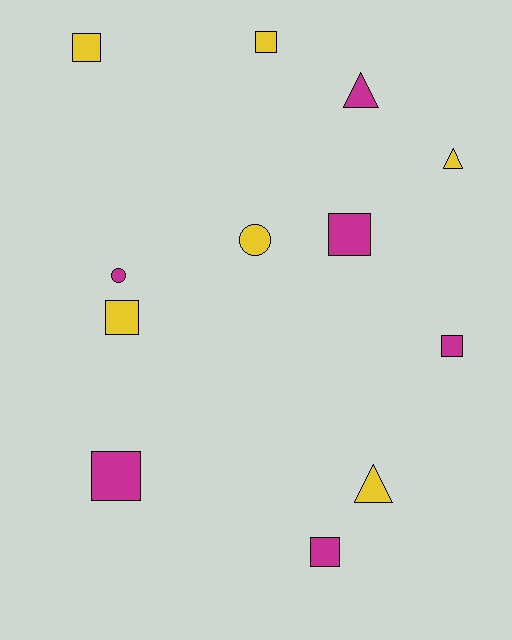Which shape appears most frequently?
Square, with 7 objects.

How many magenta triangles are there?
There is 1 magenta triangle.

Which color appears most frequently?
Yellow, with 6 objects.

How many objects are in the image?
There are 12 objects.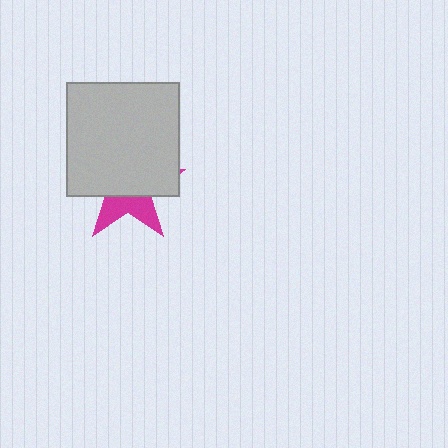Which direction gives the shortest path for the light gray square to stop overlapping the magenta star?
Moving up gives the shortest separation.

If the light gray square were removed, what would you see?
You would see the complete magenta star.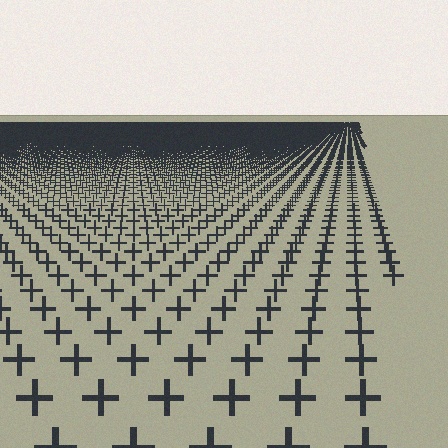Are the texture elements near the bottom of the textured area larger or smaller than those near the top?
Larger. Near the bottom, elements are closer to the viewer and appear at a bigger on-screen size.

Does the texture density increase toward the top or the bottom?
Density increases toward the top.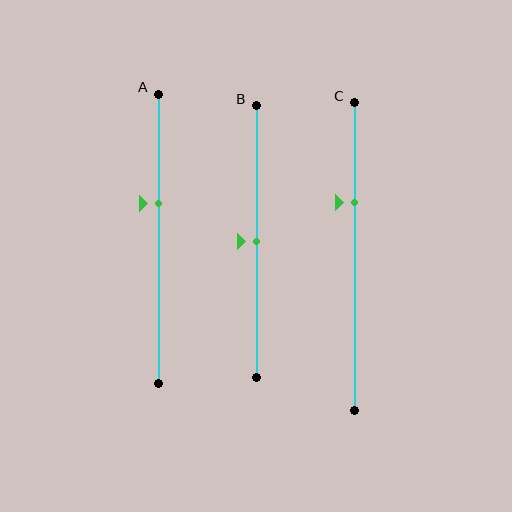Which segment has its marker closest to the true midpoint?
Segment B has its marker closest to the true midpoint.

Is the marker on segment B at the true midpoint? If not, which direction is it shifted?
Yes, the marker on segment B is at the true midpoint.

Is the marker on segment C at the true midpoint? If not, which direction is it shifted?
No, the marker on segment C is shifted upward by about 18% of the segment length.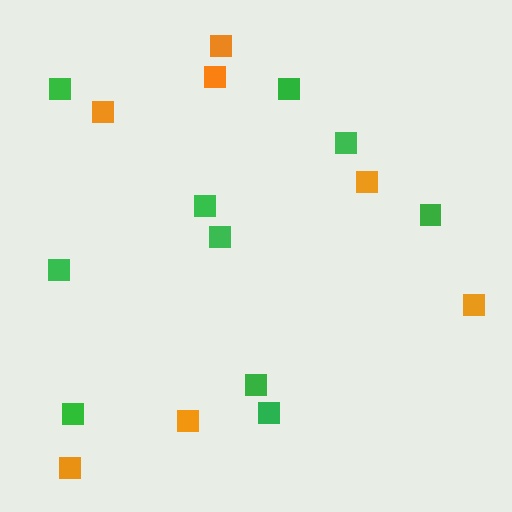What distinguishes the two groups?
There are 2 groups: one group of green squares (10) and one group of orange squares (7).